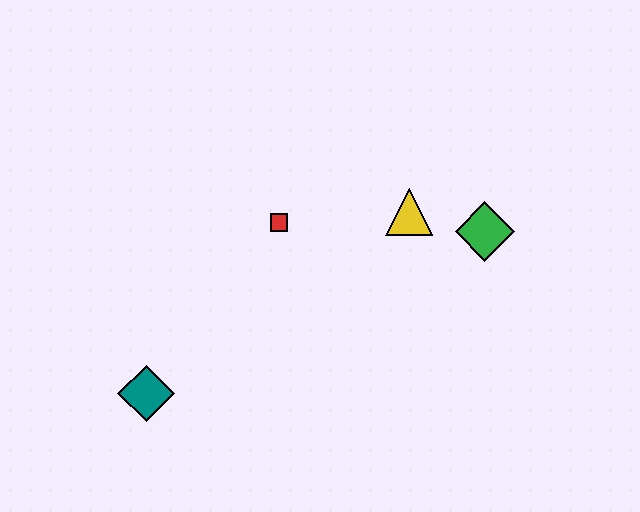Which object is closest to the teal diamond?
The red square is closest to the teal diamond.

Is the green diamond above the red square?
No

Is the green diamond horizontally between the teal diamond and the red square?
No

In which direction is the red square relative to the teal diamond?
The red square is above the teal diamond.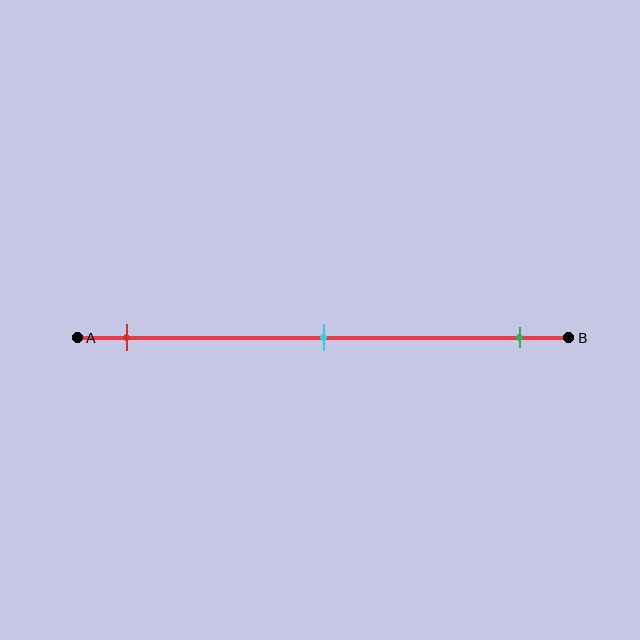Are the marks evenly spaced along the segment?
Yes, the marks are approximately evenly spaced.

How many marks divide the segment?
There are 3 marks dividing the segment.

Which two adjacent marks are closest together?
The red and cyan marks are the closest adjacent pair.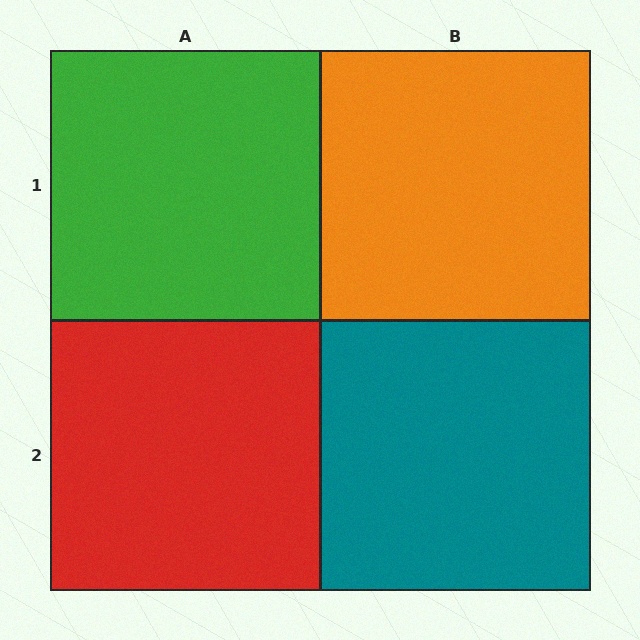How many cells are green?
1 cell is green.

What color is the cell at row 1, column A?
Green.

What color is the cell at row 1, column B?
Orange.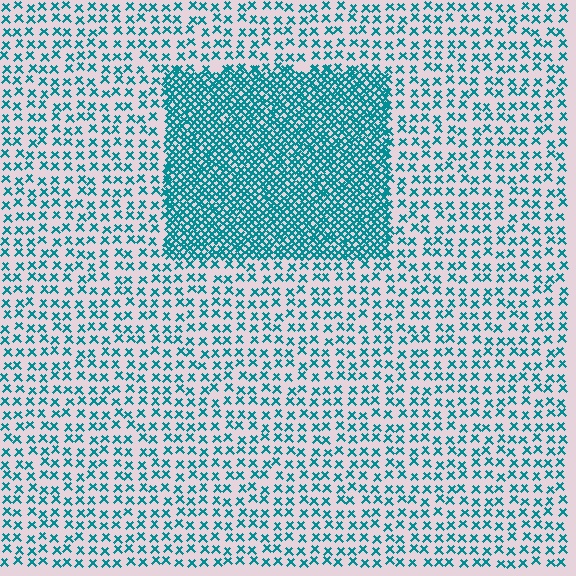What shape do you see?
I see a rectangle.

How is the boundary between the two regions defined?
The boundary is defined by a change in element density (approximately 2.9x ratio). All elements are the same color, size, and shape.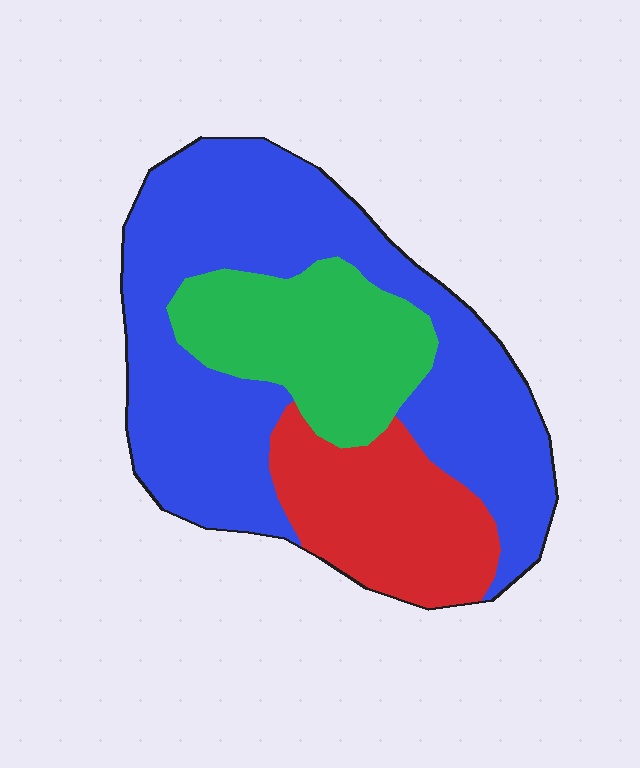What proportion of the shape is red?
Red takes up about one fifth (1/5) of the shape.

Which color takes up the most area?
Blue, at roughly 55%.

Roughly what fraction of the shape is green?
Green takes up less than a quarter of the shape.